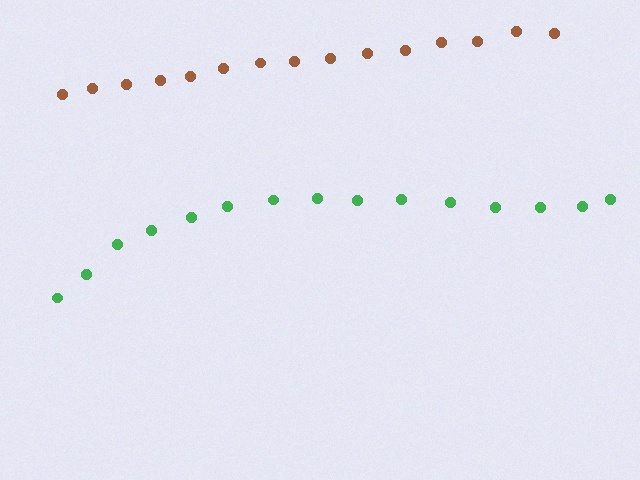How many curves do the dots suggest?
There are 2 distinct paths.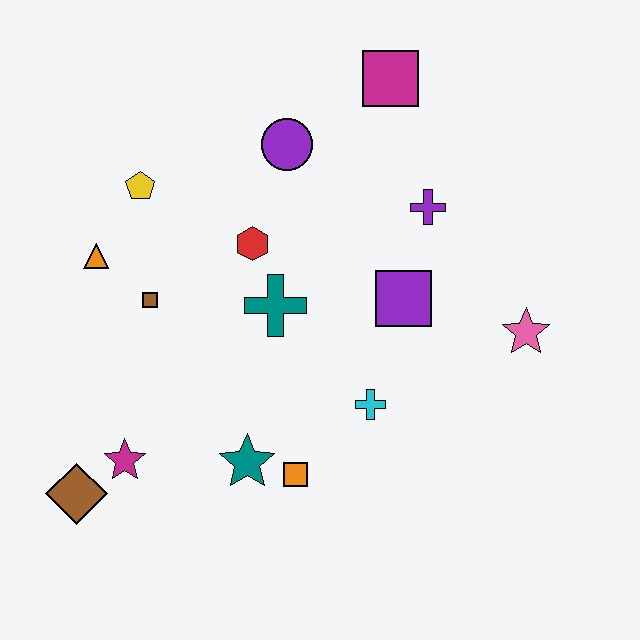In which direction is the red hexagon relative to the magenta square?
The red hexagon is below the magenta square.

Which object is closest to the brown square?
The orange triangle is closest to the brown square.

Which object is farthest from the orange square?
The magenta square is farthest from the orange square.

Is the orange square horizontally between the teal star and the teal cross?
No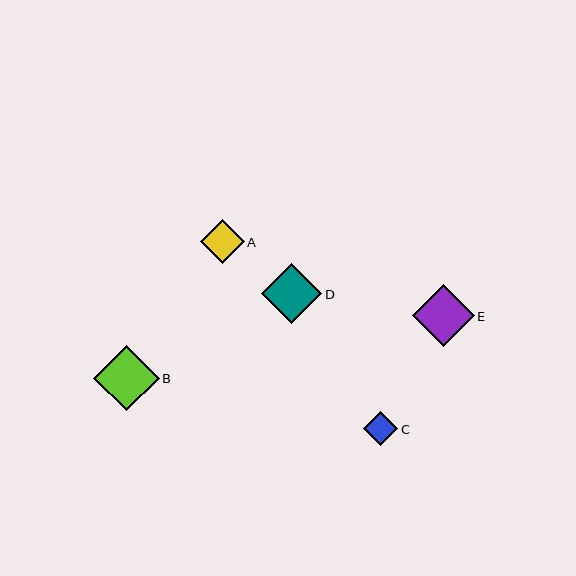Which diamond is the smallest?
Diamond C is the smallest with a size of approximately 34 pixels.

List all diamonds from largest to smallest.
From largest to smallest: B, E, D, A, C.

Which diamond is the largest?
Diamond B is the largest with a size of approximately 65 pixels.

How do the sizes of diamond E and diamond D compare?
Diamond E and diamond D are approximately the same size.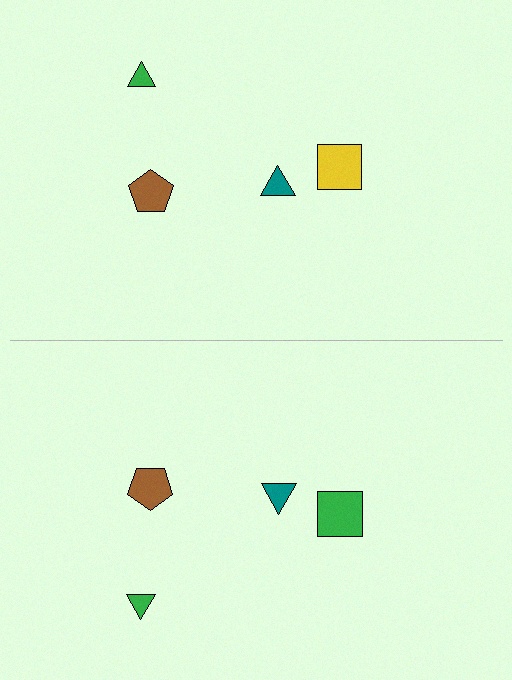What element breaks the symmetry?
The green square on the bottom side breaks the symmetry — its mirror counterpart is yellow.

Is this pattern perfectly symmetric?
No, the pattern is not perfectly symmetric. The green square on the bottom side breaks the symmetry — its mirror counterpart is yellow.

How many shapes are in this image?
There are 8 shapes in this image.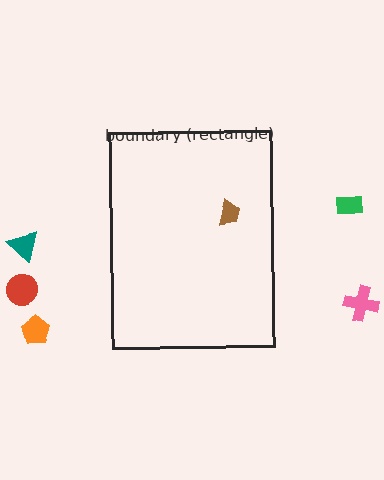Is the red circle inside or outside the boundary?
Outside.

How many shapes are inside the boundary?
1 inside, 5 outside.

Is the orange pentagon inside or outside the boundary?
Outside.